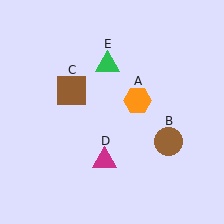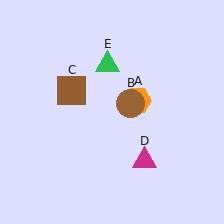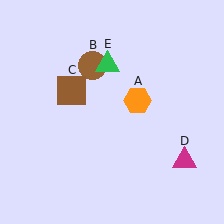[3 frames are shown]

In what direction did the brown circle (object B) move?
The brown circle (object B) moved up and to the left.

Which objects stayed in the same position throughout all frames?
Orange hexagon (object A) and brown square (object C) and green triangle (object E) remained stationary.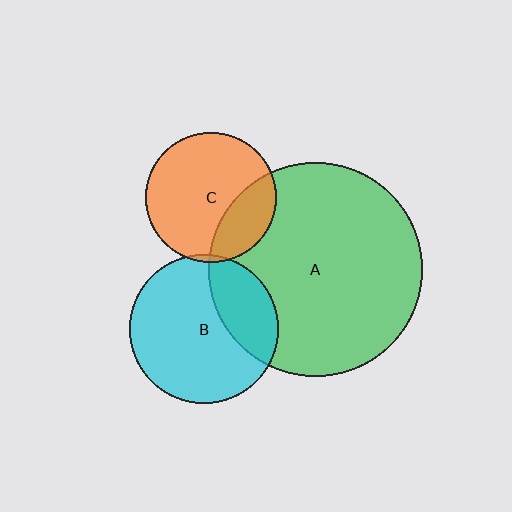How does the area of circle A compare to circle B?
Approximately 2.1 times.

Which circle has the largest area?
Circle A (green).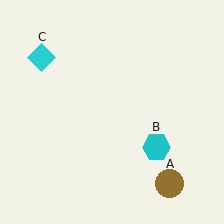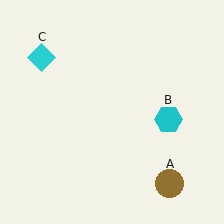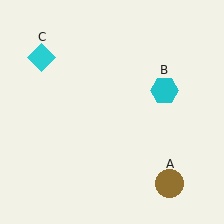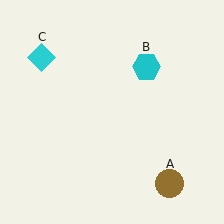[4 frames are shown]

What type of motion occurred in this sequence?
The cyan hexagon (object B) rotated counterclockwise around the center of the scene.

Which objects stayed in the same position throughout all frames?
Brown circle (object A) and cyan diamond (object C) remained stationary.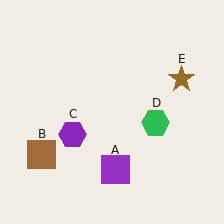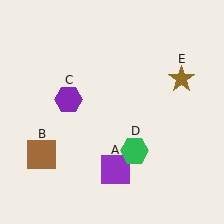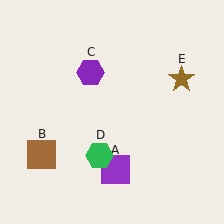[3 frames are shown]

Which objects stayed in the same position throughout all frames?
Purple square (object A) and brown square (object B) and brown star (object E) remained stationary.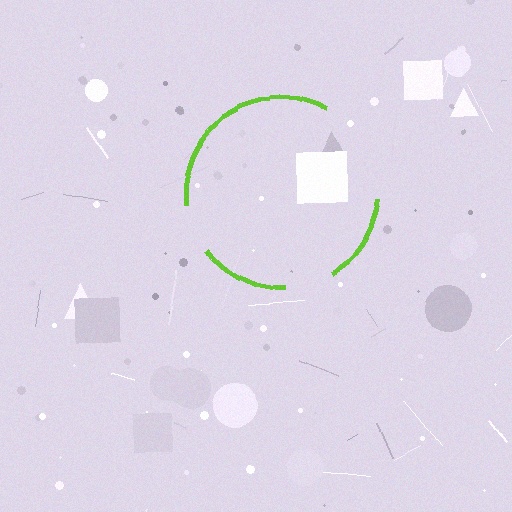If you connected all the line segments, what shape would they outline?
They would outline a circle.